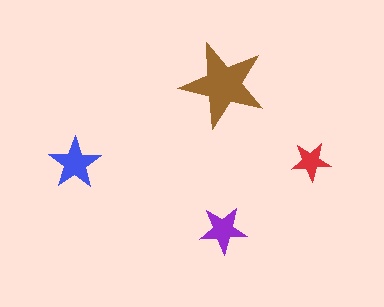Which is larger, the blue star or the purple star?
The blue one.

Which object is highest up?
The brown star is topmost.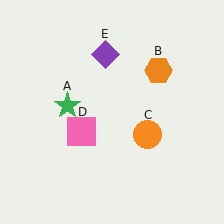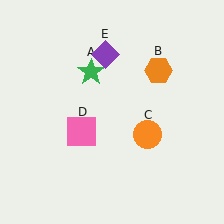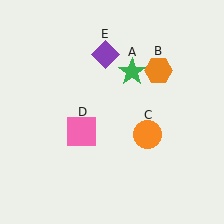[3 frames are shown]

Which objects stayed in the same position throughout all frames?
Orange hexagon (object B) and orange circle (object C) and pink square (object D) and purple diamond (object E) remained stationary.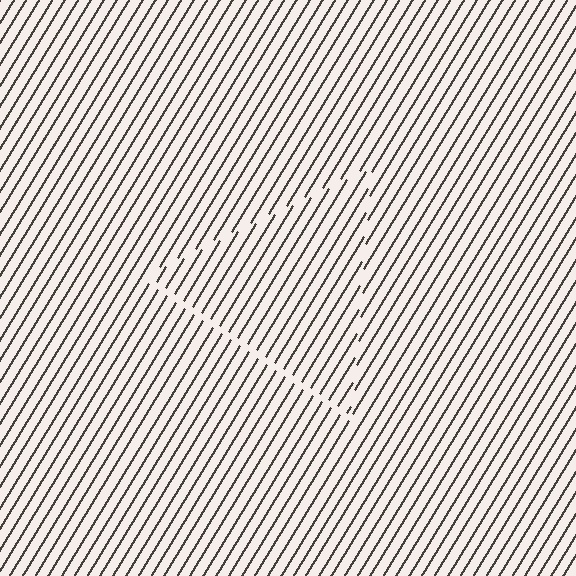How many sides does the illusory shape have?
3 sides — the line-ends trace a triangle.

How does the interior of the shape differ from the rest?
The interior of the shape contains the same grating, shifted by half a period — the contour is defined by the phase discontinuity where line-ends from the inner and outer gratings abut.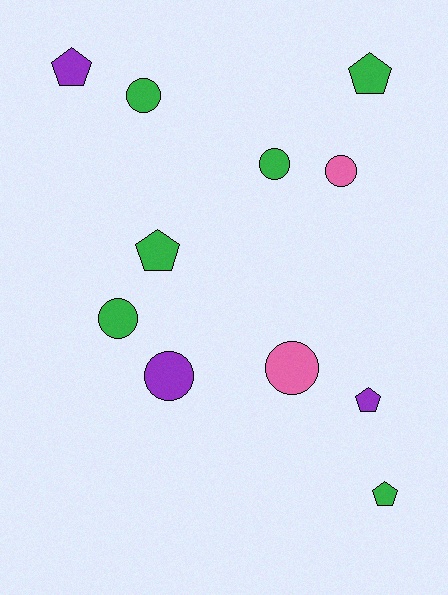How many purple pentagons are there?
There are 2 purple pentagons.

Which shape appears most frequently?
Circle, with 6 objects.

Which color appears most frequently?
Green, with 6 objects.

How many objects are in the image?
There are 11 objects.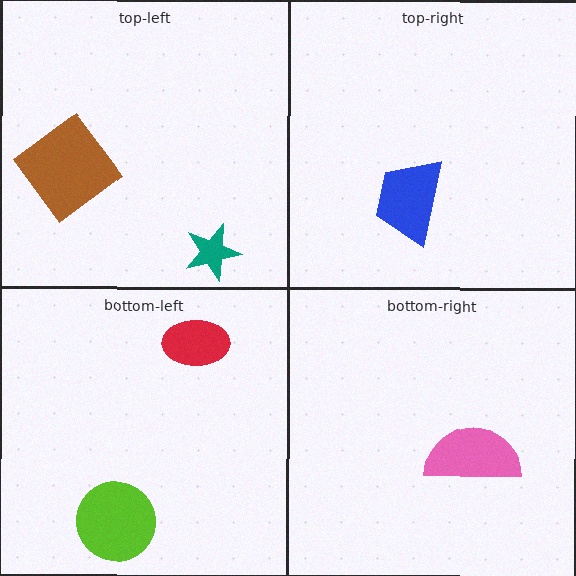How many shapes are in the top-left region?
2.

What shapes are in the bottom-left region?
The red ellipse, the lime circle.